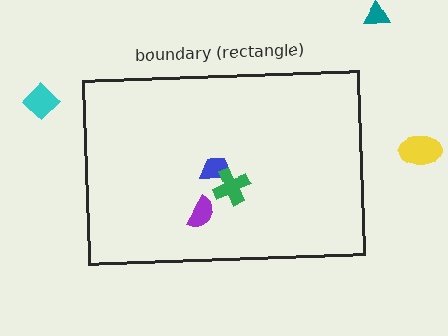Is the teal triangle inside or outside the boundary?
Outside.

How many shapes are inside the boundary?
3 inside, 3 outside.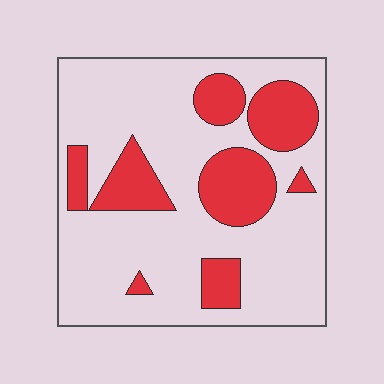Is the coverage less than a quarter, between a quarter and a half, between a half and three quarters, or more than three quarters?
Between a quarter and a half.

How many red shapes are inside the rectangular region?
8.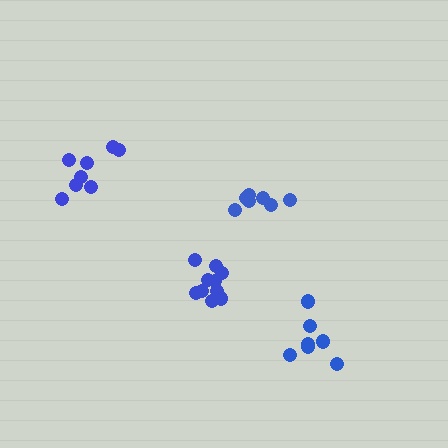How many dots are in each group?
Group 1: 10 dots, Group 2: 7 dots, Group 3: 7 dots, Group 4: 8 dots (32 total).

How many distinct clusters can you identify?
There are 4 distinct clusters.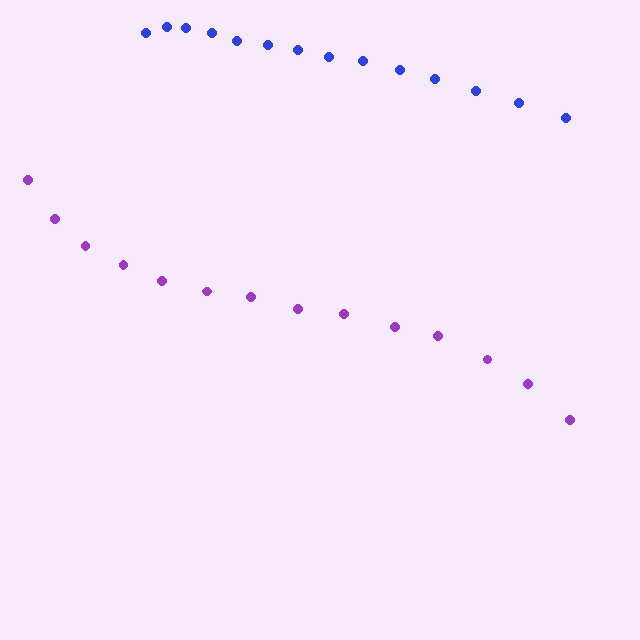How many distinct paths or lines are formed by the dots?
There are 2 distinct paths.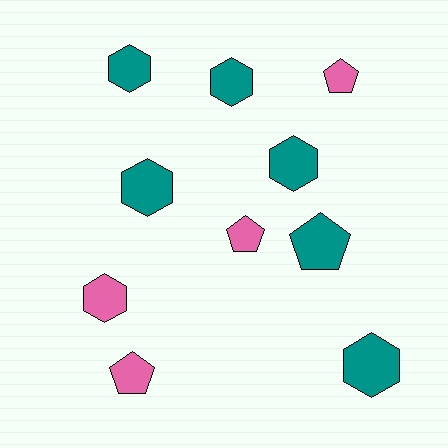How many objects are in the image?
There are 10 objects.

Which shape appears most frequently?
Hexagon, with 6 objects.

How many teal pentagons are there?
There is 1 teal pentagon.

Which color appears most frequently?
Teal, with 6 objects.